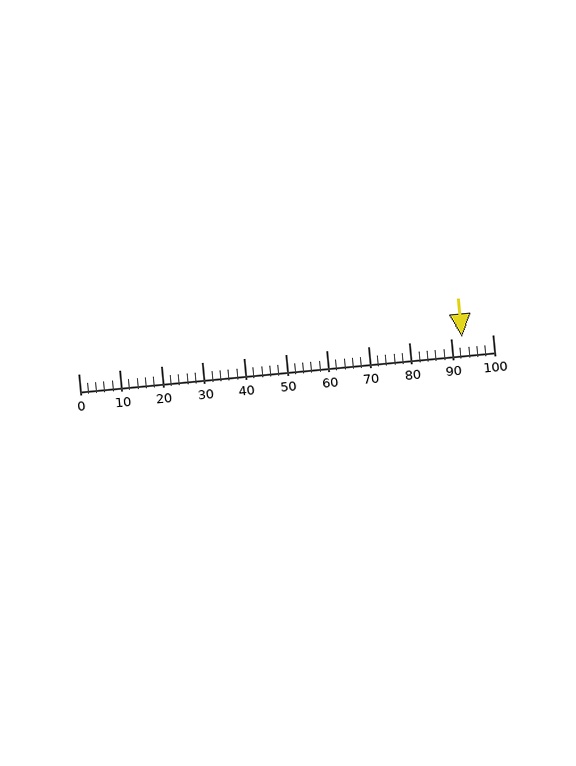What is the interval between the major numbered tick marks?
The major tick marks are spaced 10 units apart.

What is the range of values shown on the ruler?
The ruler shows values from 0 to 100.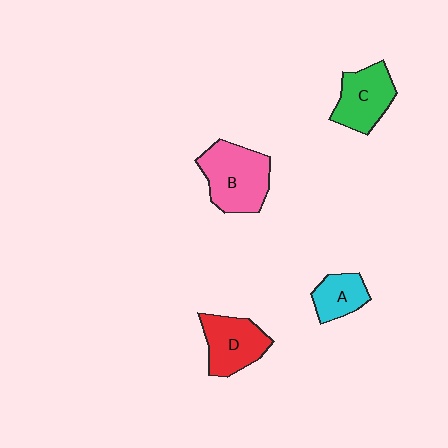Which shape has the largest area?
Shape B (pink).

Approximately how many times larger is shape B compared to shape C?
Approximately 1.3 times.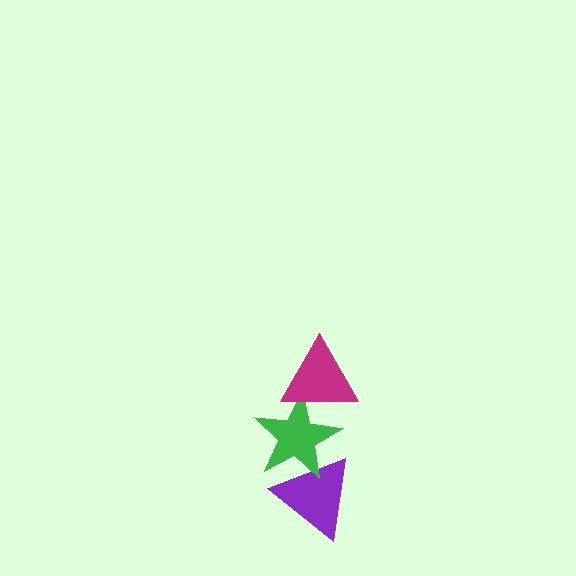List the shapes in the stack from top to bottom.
From top to bottom: the magenta triangle, the green star, the purple triangle.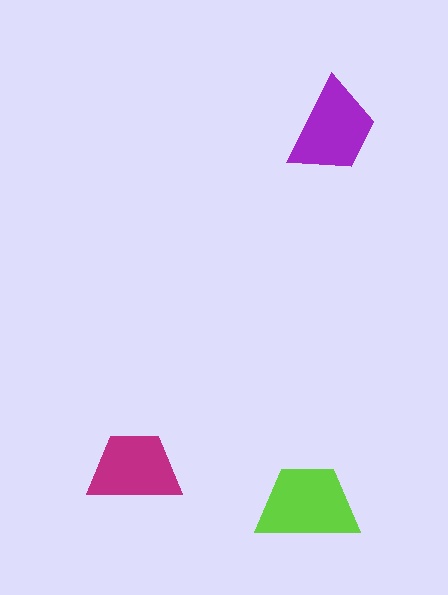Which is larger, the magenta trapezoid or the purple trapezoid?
The purple one.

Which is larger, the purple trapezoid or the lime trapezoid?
The lime one.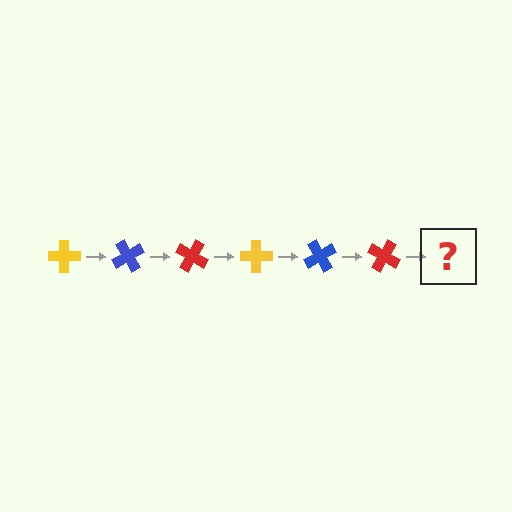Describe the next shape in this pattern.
It should be a yellow cross, rotated 360 degrees from the start.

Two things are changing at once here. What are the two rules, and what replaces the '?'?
The two rules are that it rotates 60 degrees each step and the color cycles through yellow, blue, and red. The '?' should be a yellow cross, rotated 360 degrees from the start.